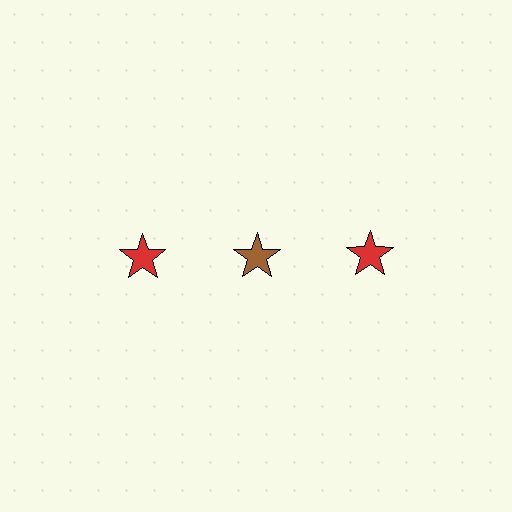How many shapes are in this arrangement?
There are 3 shapes arranged in a grid pattern.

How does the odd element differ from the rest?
It has a different color: brown instead of red.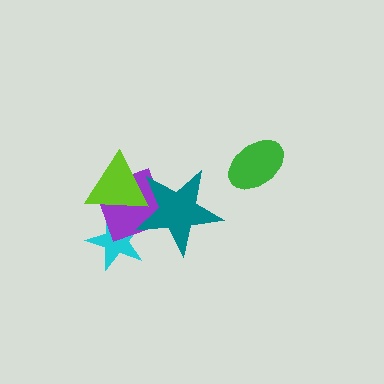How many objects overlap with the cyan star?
3 objects overlap with the cyan star.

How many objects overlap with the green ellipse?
0 objects overlap with the green ellipse.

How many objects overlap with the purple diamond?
3 objects overlap with the purple diamond.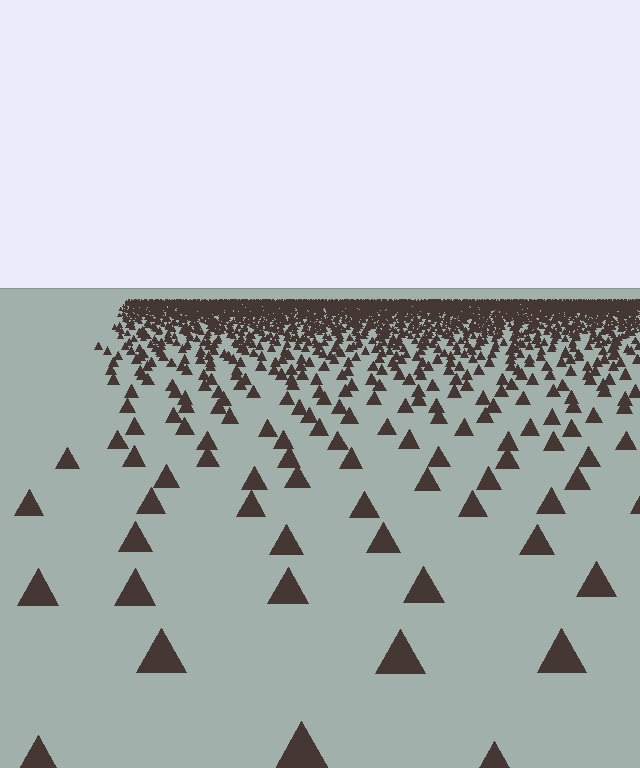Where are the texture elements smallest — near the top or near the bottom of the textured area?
Near the top.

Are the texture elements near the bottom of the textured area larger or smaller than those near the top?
Larger. Near the bottom, elements are closer to the viewer and appear at a bigger on-screen size.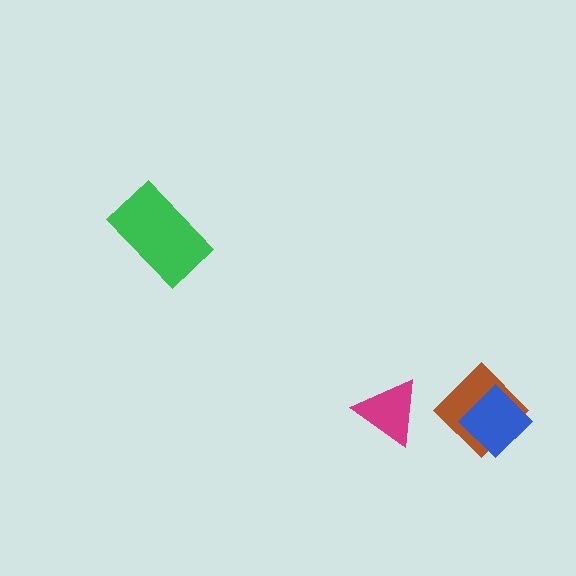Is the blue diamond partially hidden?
No, no other shape covers it.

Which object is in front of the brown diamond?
The blue diamond is in front of the brown diamond.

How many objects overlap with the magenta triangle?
0 objects overlap with the magenta triangle.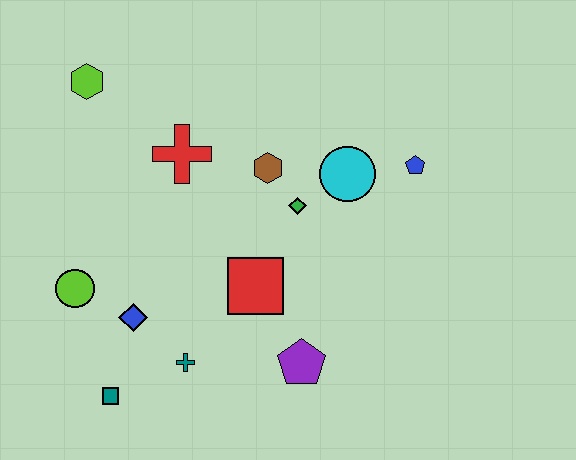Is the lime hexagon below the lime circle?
No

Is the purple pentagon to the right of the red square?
Yes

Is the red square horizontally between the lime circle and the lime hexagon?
No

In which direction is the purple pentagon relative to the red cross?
The purple pentagon is below the red cross.